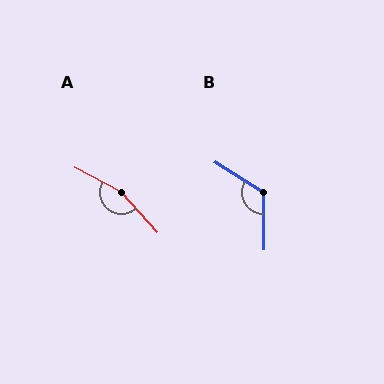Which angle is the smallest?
B, at approximately 122 degrees.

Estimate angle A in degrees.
Approximately 160 degrees.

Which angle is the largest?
A, at approximately 160 degrees.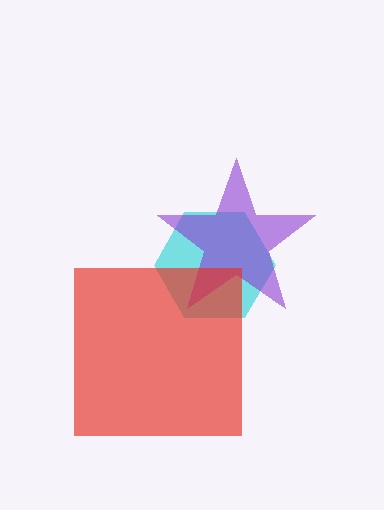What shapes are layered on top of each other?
The layered shapes are: a cyan hexagon, a purple star, a red square.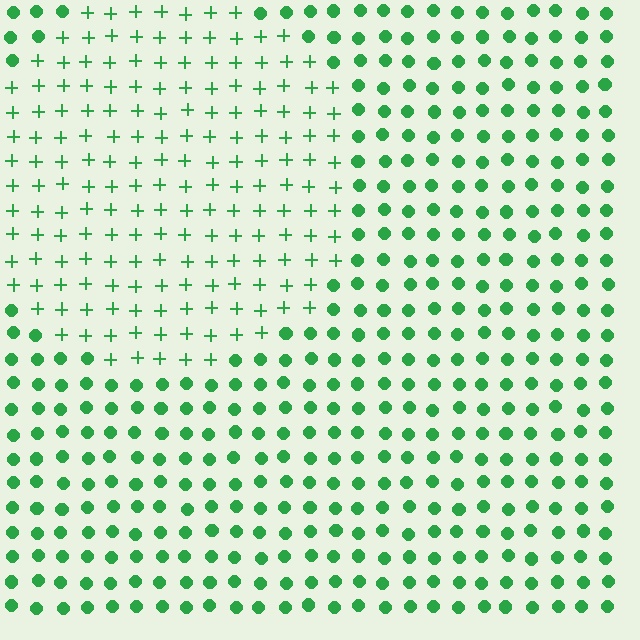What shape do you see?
I see a circle.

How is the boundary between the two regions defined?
The boundary is defined by a change in element shape: plus signs inside vs. circles outside. All elements share the same color and spacing.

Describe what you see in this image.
The image is filled with small green elements arranged in a uniform grid. A circle-shaped region contains plus signs, while the surrounding area contains circles. The boundary is defined purely by the change in element shape.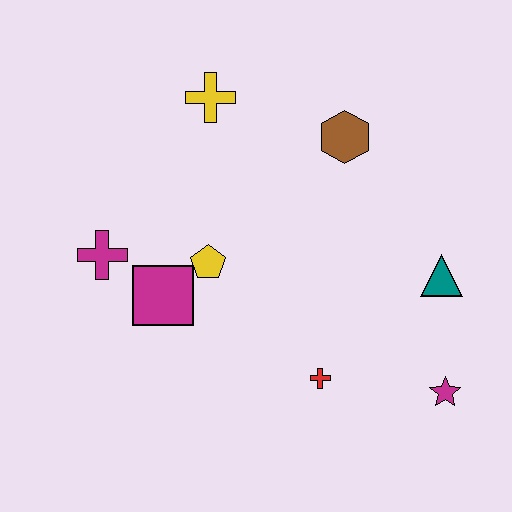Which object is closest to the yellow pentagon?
The magenta square is closest to the yellow pentagon.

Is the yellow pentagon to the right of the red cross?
No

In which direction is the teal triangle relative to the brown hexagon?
The teal triangle is below the brown hexagon.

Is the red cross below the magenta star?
No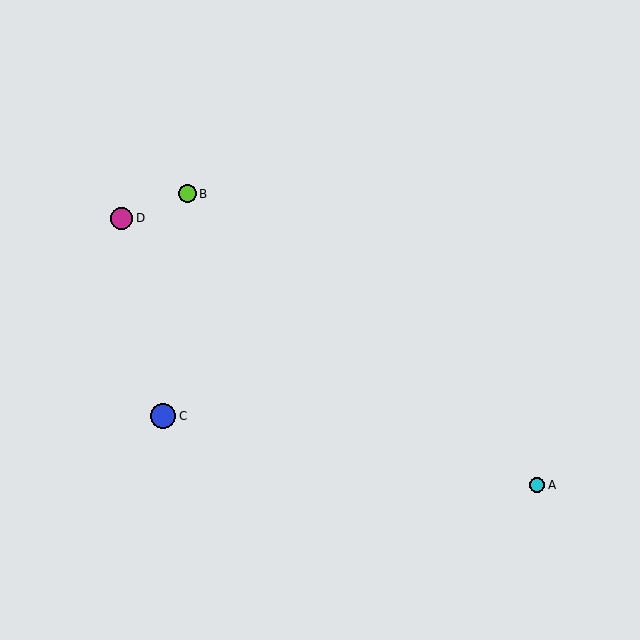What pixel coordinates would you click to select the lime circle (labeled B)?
Click at (188, 194) to select the lime circle B.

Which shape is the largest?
The blue circle (labeled C) is the largest.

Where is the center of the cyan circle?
The center of the cyan circle is at (537, 485).